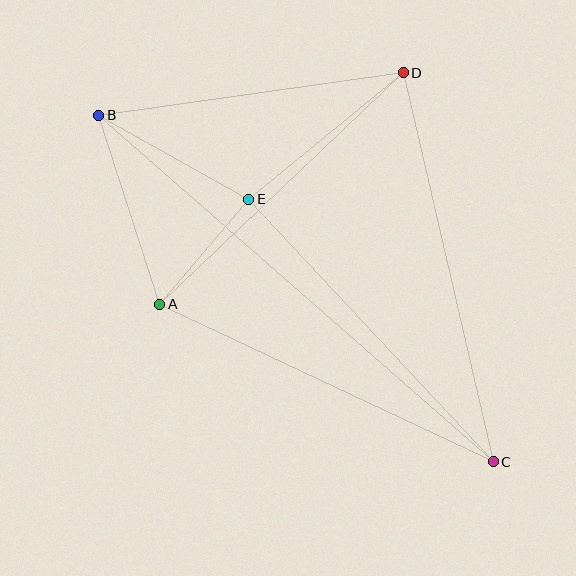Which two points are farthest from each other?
Points B and C are farthest from each other.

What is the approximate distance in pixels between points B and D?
The distance between B and D is approximately 307 pixels.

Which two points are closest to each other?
Points A and E are closest to each other.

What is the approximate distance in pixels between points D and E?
The distance between D and E is approximately 200 pixels.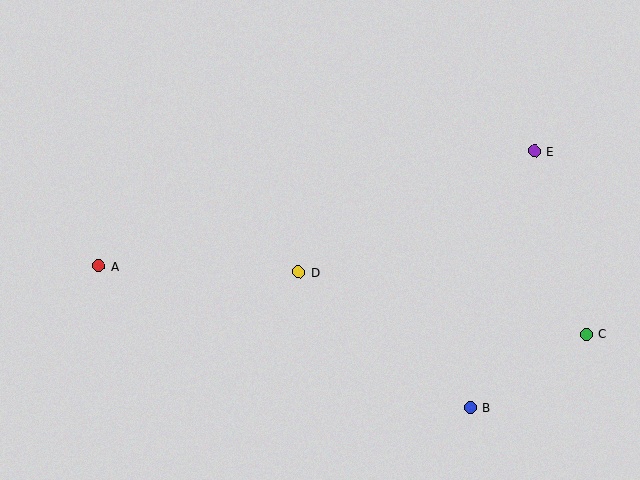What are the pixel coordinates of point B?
Point B is at (470, 408).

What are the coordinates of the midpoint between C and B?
The midpoint between C and B is at (528, 371).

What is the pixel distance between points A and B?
The distance between A and B is 397 pixels.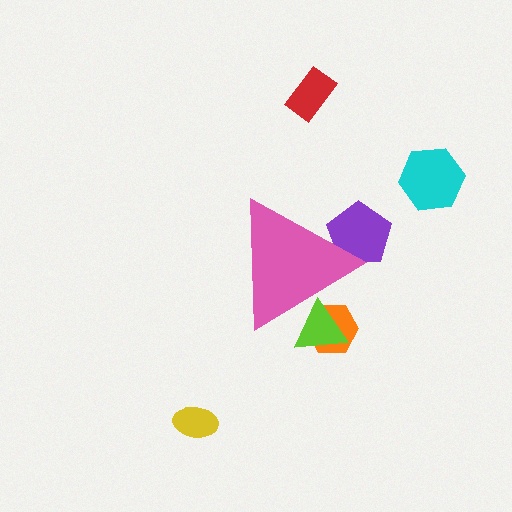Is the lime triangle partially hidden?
Yes, the lime triangle is partially hidden behind the pink triangle.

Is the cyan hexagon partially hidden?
No, the cyan hexagon is fully visible.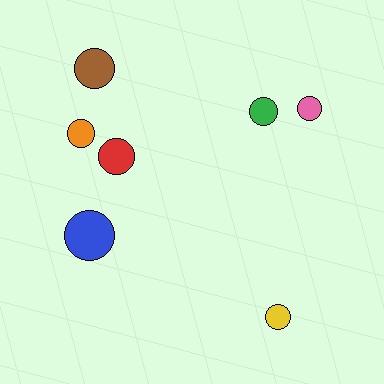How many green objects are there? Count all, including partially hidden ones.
There is 1 green object.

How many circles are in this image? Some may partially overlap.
There are 7 circles.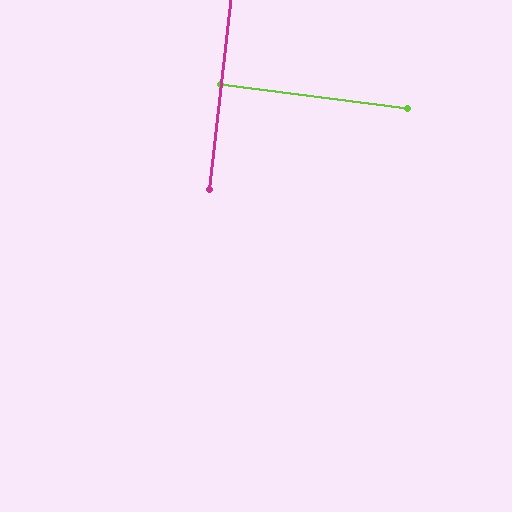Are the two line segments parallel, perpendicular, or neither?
Perpendicular — they meet at approximately 89°.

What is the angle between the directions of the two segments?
Approximately 89 degrees.